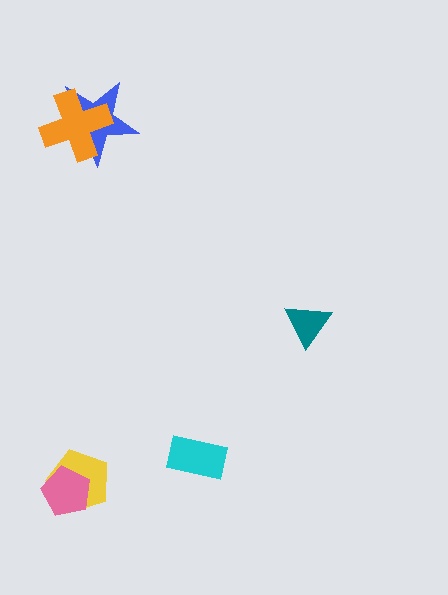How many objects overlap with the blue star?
1 object overlaps with the blue star.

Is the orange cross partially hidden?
No, no other shape covers it.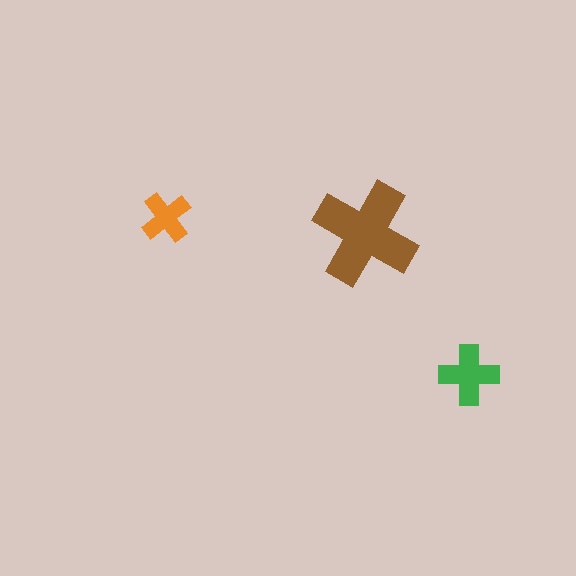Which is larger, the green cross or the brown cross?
The brown one.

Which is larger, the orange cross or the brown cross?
The brown one.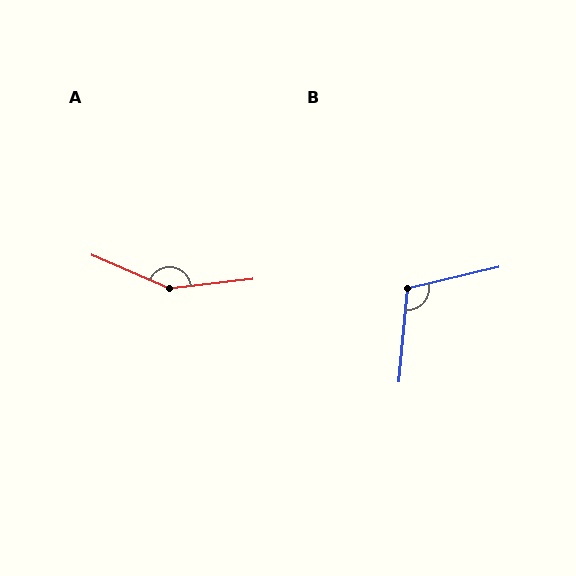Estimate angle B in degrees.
Approximately 108 degrees.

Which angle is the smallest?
B, at approximately 108 degrees.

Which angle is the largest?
A, at approximately 151 degrees.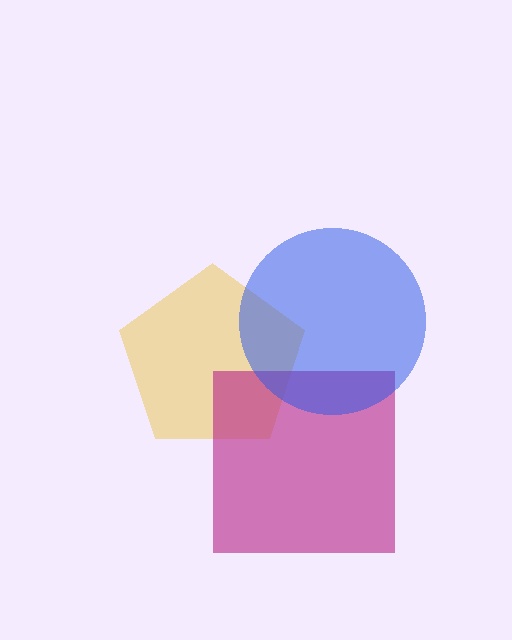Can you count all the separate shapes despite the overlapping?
Yes, there are 3 separate shapes.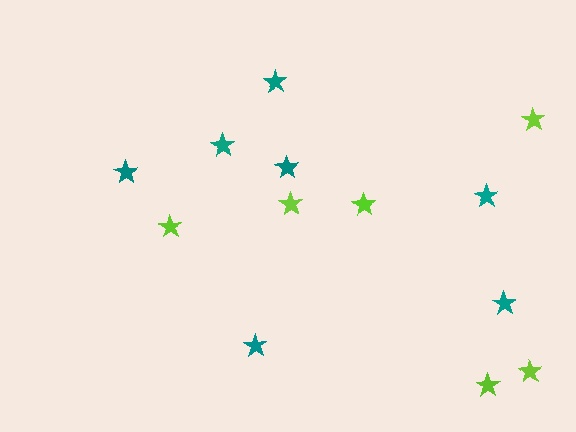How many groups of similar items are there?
There are 2 groups: one group of teal stars (7) and one group of lime stars (6).